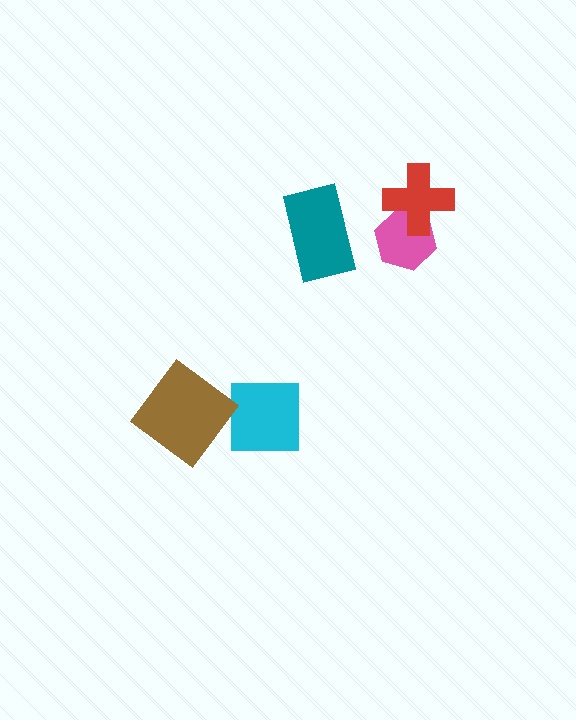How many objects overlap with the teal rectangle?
0 objects overlap with the teal rectangle.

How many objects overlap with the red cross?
1 object overlaps with the red cross.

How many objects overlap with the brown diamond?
0 objects overlap with the brown diamond.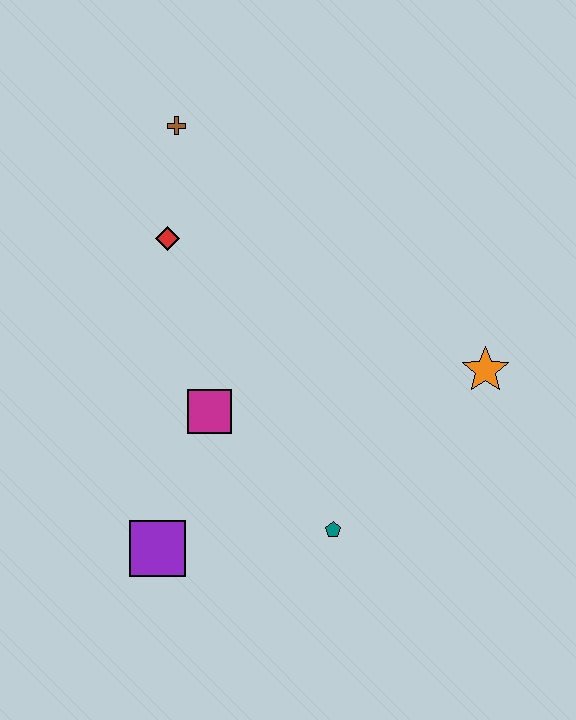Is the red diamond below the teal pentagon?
No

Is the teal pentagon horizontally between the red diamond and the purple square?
No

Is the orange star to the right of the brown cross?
Yes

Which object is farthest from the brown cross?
The teal pentagon is farthest from the brown cross.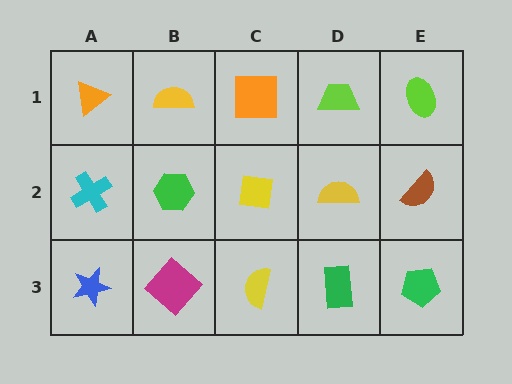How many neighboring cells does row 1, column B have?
3.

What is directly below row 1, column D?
A yellow semicircle.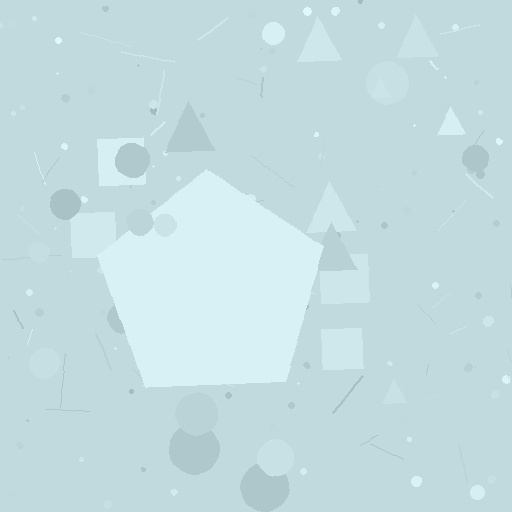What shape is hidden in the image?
A pentagon is hidden in the image.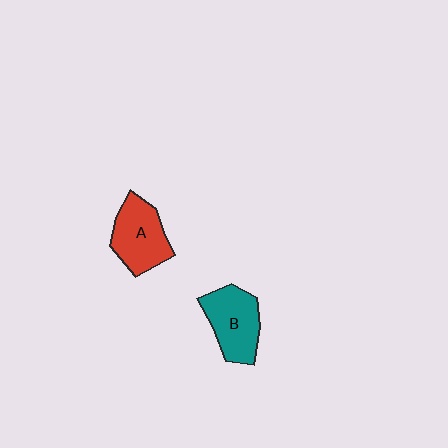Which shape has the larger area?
Shape B (teal).